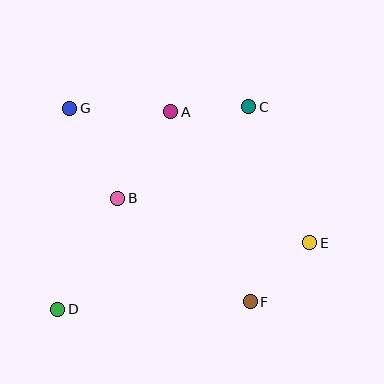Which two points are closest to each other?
Points A and C are closest to each other.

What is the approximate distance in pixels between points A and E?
The distance between A and E is approximately 191 pixels.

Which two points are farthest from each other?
Points C and D are farthest from each other.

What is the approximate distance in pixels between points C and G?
The distance between C and G is approximately 179 pixels.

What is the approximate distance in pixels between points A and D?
The distance between A and D is approximately 228 pixels.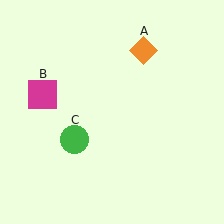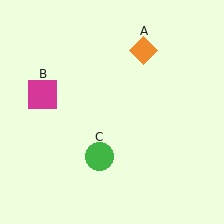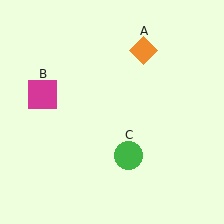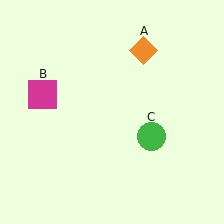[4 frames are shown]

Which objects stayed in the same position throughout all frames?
Orange diamond (object A) and magenta square (object B) remained stationary.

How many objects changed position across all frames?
1 object changed position: green circle (object C).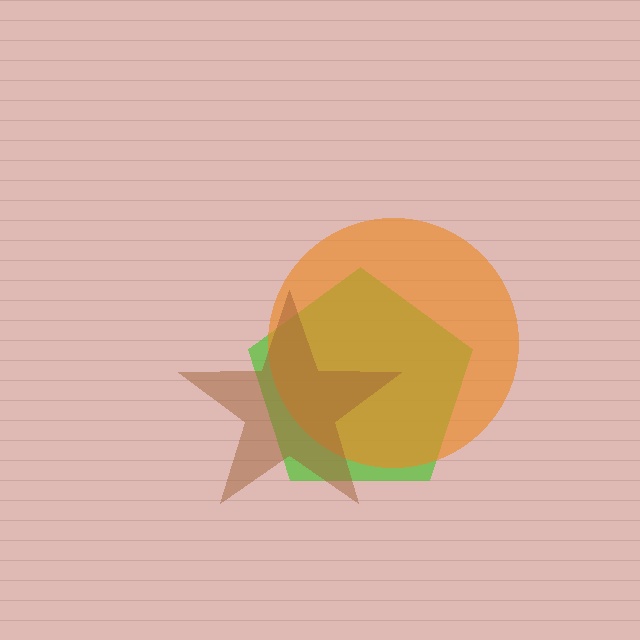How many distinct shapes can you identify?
There are 3 distinct shapes: a lime pentagon, an orange circle, a brown star.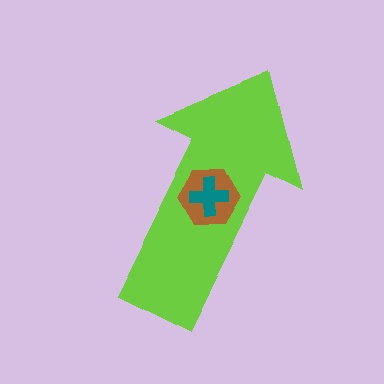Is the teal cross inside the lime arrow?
Yes.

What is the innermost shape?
The teal cross.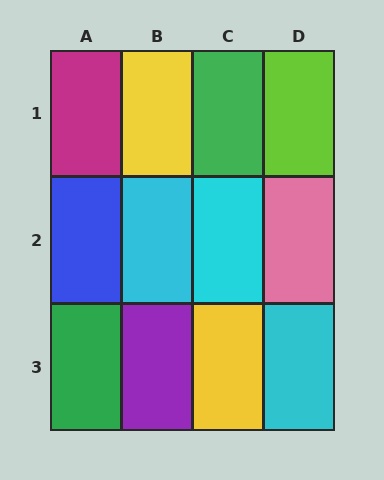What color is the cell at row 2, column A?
Blue.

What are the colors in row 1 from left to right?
Magenta, yellow, green, lime.